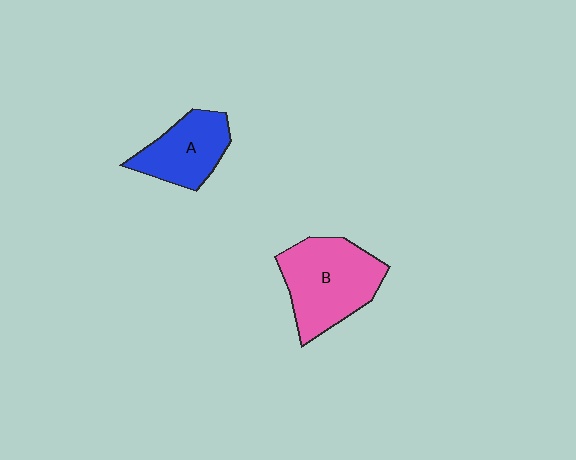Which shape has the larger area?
Shape B (pink).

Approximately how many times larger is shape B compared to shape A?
Approximately 1.5 times.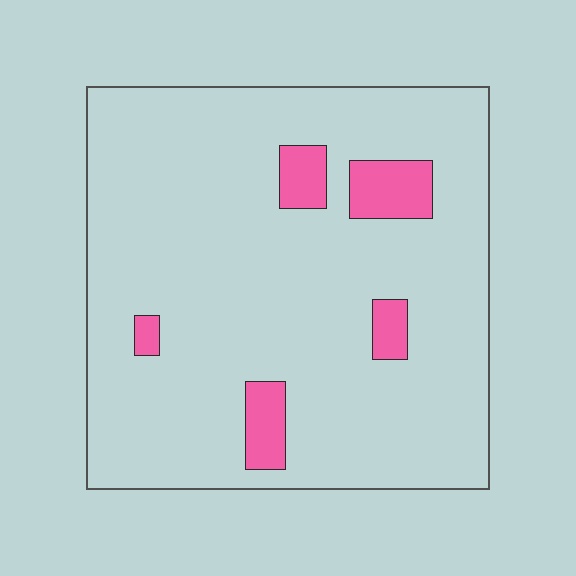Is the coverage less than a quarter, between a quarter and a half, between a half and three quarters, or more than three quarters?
Less than a quarter.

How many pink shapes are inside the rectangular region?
5.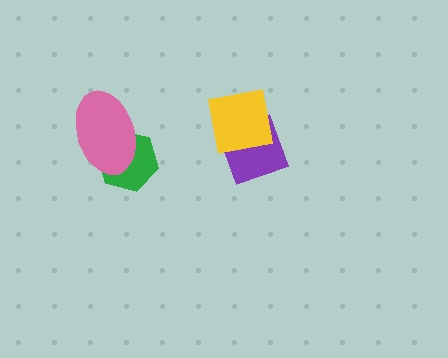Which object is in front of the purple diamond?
The yellow square is in front of the purple diamond.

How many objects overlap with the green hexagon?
1 object overlaps with the green hexagon.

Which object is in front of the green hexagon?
The pink ellipse is in front of the green hexagon.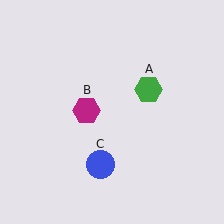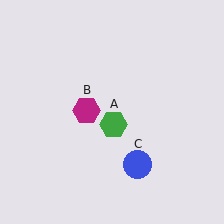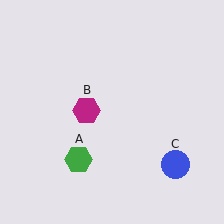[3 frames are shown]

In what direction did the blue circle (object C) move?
The blue circle (object C) moved right.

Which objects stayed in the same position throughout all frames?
Magenta hexagon (object B) remained stationary.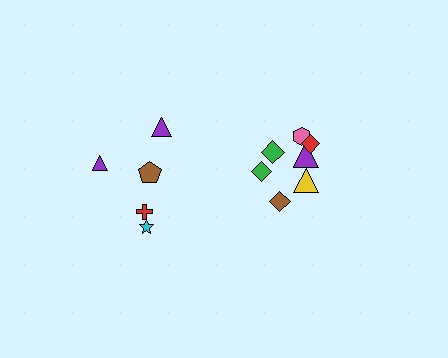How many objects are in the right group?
There are 7 objects.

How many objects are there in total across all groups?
There are 12 objects.